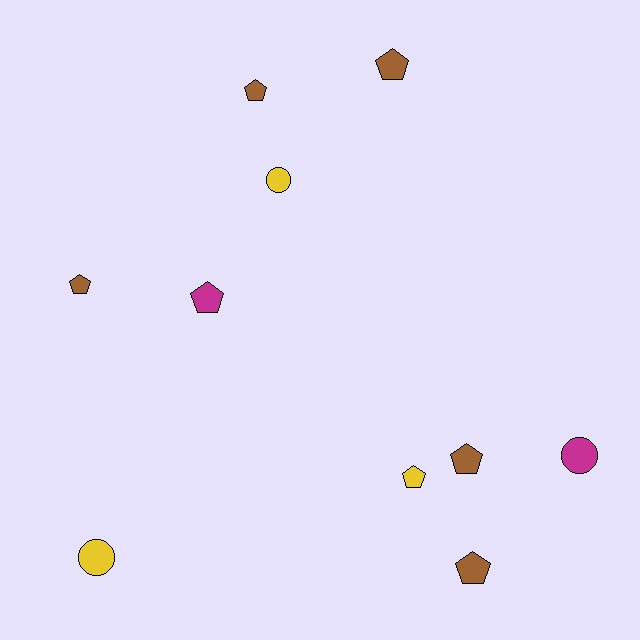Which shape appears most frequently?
Pentagon, with 7 objects.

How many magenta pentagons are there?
There is 1 magenta pentagon.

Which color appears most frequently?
Brown, with 5 objects.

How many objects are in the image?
There are 10 objects.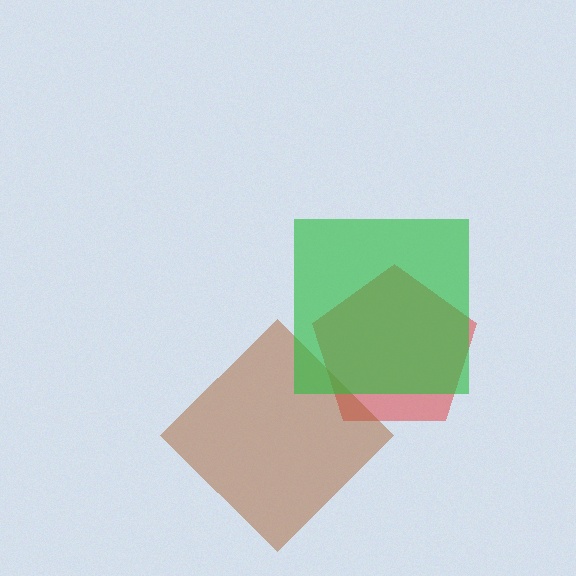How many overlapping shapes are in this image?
There are 3 overlapping shapes in the image.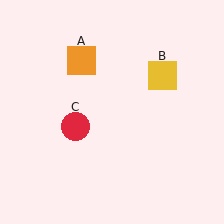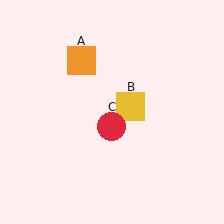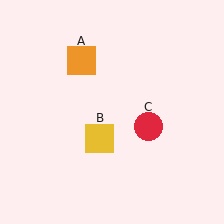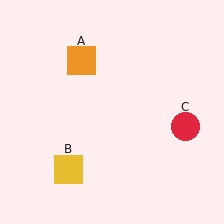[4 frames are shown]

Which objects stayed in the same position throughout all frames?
Orange square (object A) remained stationary.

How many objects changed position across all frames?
2 objects changed position: yellow square (object B), red circle (object C).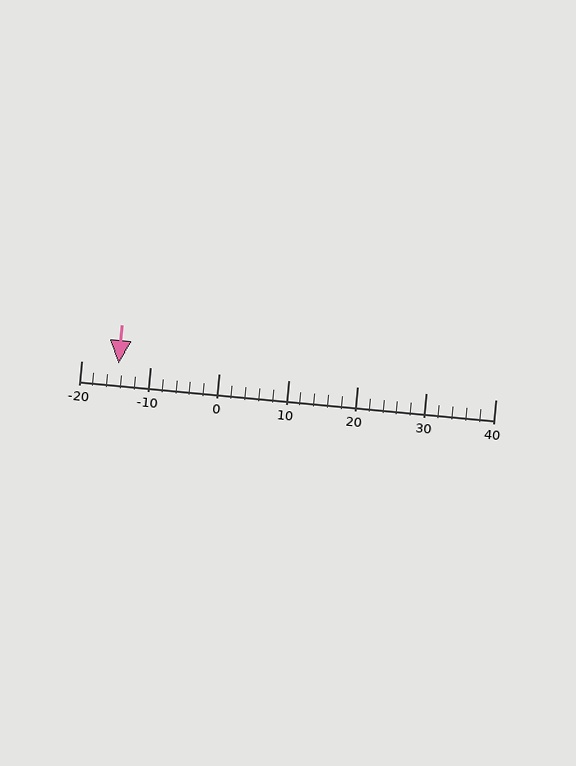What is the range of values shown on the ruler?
The ruler shows values from -20 to 40.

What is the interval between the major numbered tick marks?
The major tick marks are spaced 10 units apart.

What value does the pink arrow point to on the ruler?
The pink arrow points to approximately -15.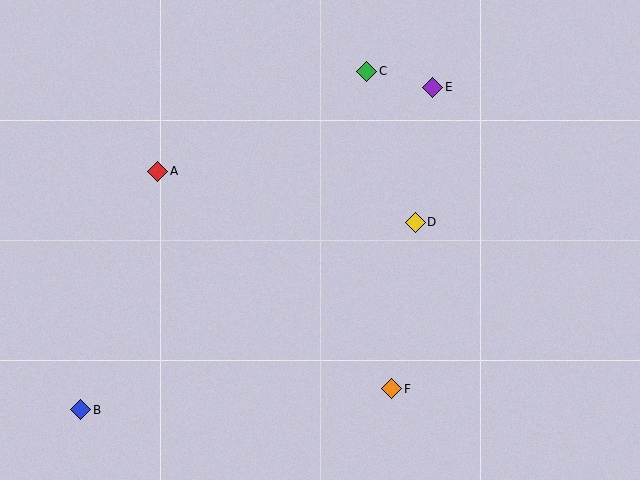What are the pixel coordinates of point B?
Point B is at (81, 410).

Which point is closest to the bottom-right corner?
Point F is closest to the bottom-right corner.